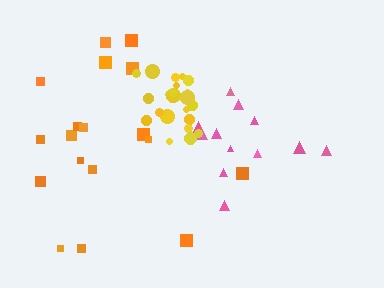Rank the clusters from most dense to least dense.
yellow, pink, orange.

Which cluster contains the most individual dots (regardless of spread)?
Yellow (24).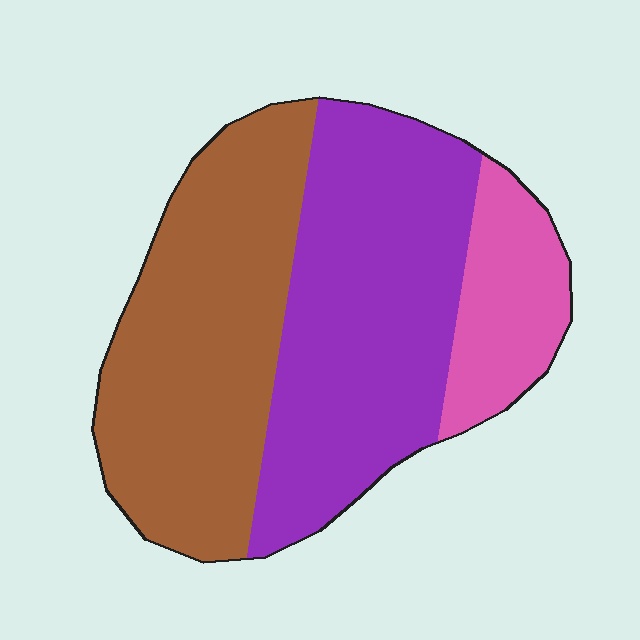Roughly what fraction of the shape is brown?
Brown takes up about two fifths (2/5) of the shape.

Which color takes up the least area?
Pink, at roughly 15%.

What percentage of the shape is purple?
Purple takes up about two fifths (2/5) of the shape.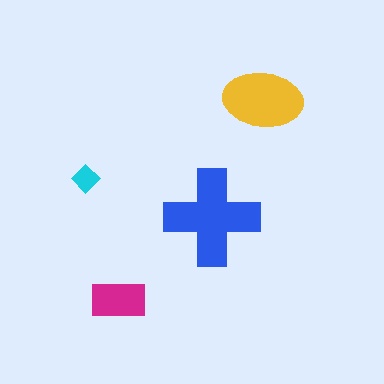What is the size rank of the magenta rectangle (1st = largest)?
3rd.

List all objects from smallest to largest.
The cyan diamond, the magenta rectangle, the yellow ellipse, the blue cross.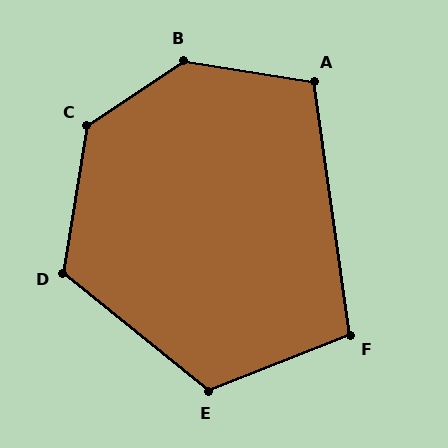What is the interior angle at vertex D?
Approximately 120 degrees (obtuse).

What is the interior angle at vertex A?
Approximately 107 degrees (obtuse).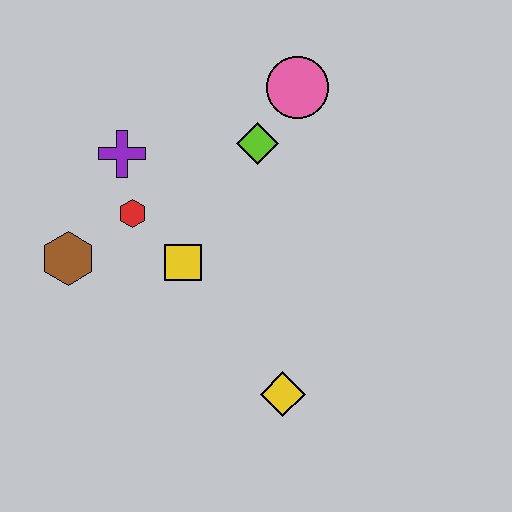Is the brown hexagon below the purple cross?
Yes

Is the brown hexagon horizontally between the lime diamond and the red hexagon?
No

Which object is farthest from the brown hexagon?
The pink circle is farthest from the brown hexagon.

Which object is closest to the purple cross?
The red hexagon is closest to the purple cross.